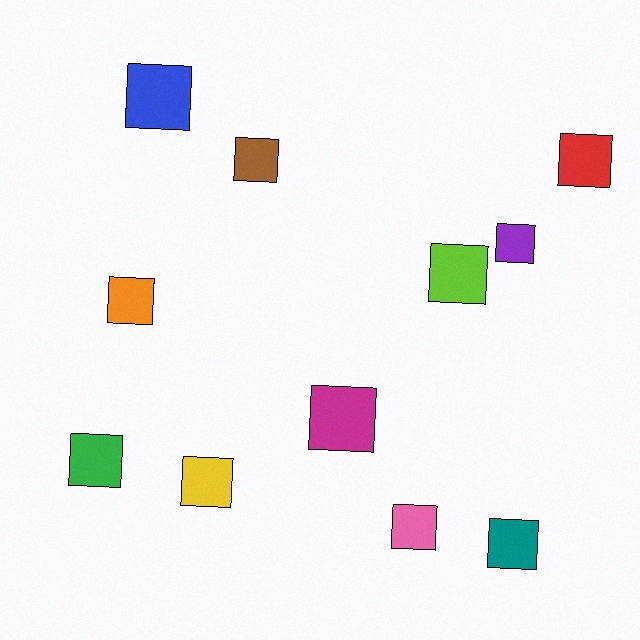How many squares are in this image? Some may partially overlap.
There are 11 squares.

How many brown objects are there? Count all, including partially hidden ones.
There is 1 brown object.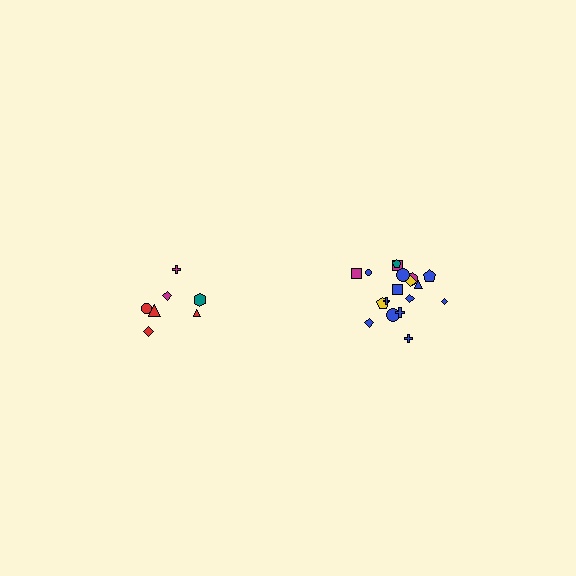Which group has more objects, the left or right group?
The right group.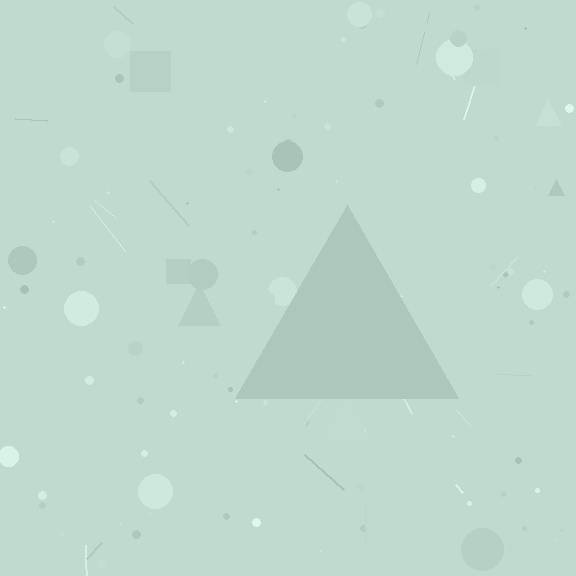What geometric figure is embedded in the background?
A triangle is embedded in the background.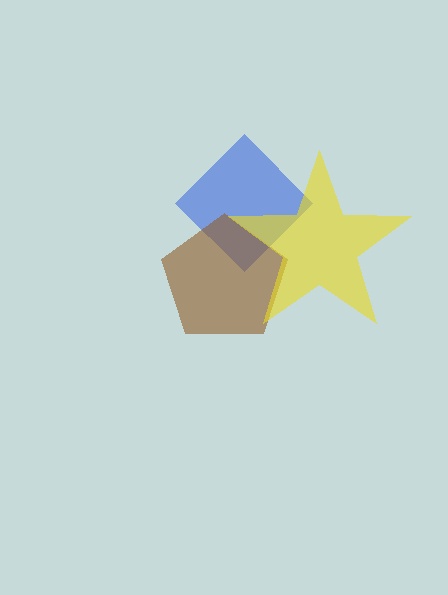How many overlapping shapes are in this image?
There are 3 overlapping shapes in the image.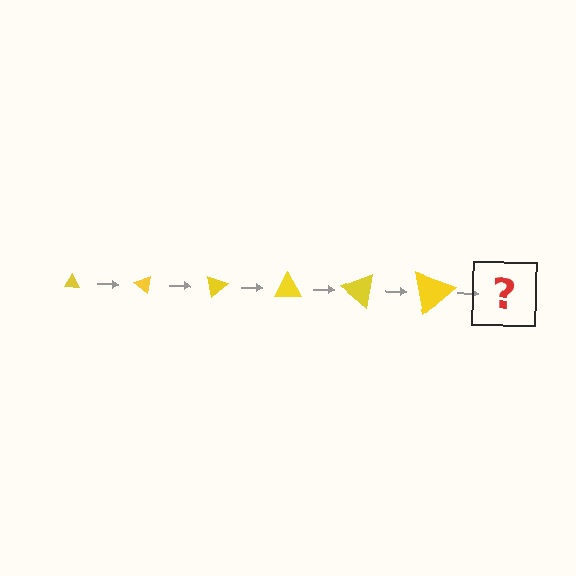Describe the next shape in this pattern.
It should be a triangle, larger than the previous one and rotated 240 degrees from the start.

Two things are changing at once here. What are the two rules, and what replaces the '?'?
The two rules are that the triangle grows larger each step and it rotates 40 degrees each step. The '?' should be a triangle, larger than the previous one and rotated 240 degrees from the start.